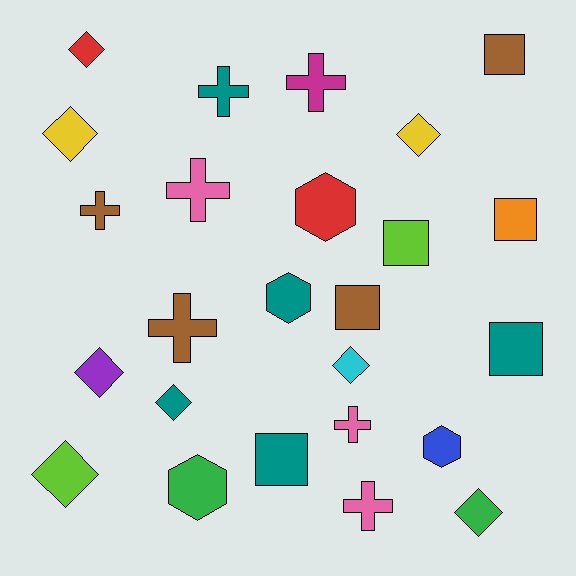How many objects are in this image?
There are 25 objects.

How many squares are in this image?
There are 6 squares.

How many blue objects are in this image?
There is 1 blue object.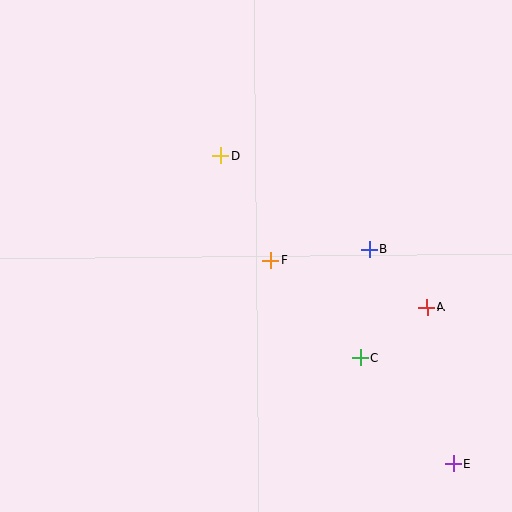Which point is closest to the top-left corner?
Point D is closest to the top-left corner.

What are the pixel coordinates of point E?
Point E is at (453, 464).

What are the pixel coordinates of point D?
Point D is at (221, 156).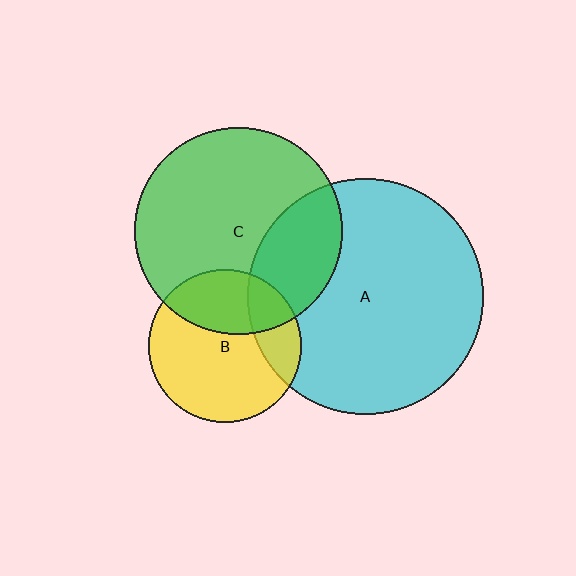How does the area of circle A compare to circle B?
Approximately 2.4 times.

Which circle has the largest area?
Circle A (cyan).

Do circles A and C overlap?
Yes.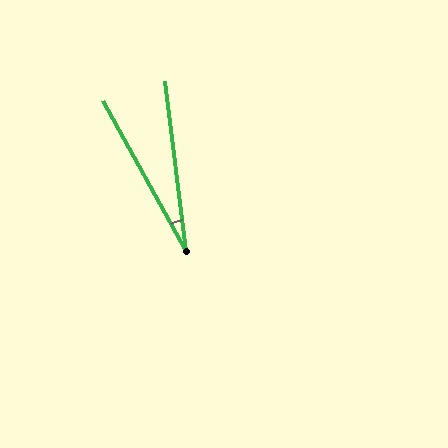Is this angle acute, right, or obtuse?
It is acute.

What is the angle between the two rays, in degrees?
Approximately 22 degrees.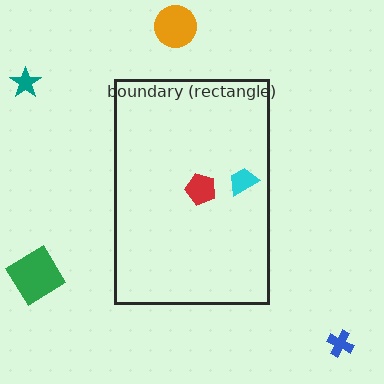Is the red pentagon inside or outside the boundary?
Inside.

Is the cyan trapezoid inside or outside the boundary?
Inside.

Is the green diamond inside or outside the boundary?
Outside.